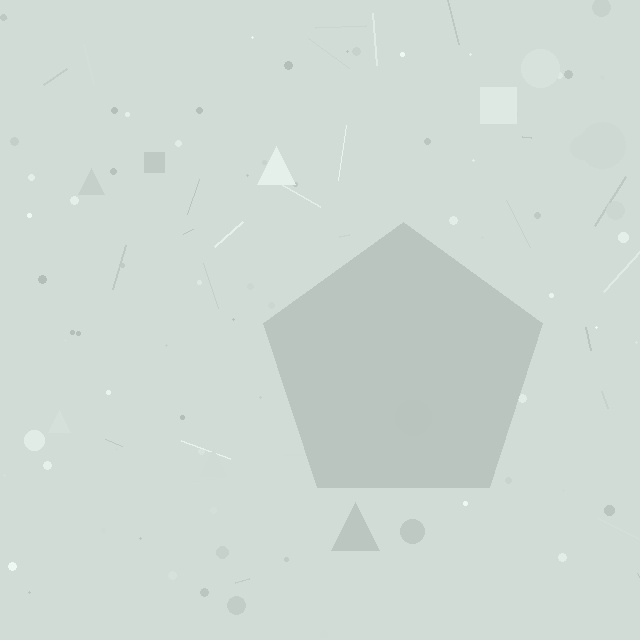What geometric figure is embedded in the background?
A pentagon is embedded in the background.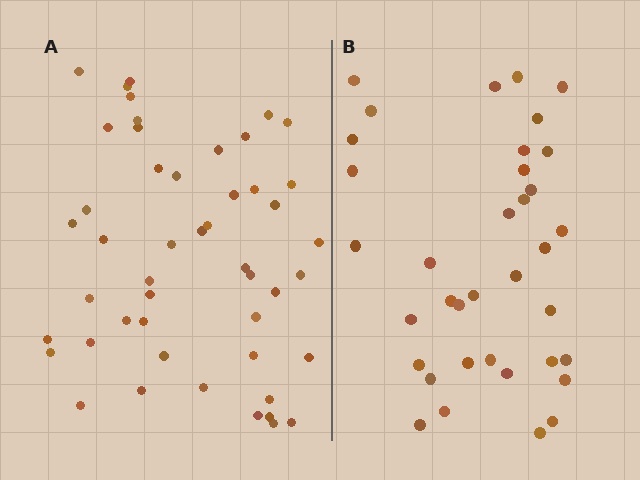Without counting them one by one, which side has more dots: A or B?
Region A (the left region) has more dots.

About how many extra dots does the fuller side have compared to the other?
Region A has roughly 12 or so more dots than region B.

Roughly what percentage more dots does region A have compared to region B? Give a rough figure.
About 35% more.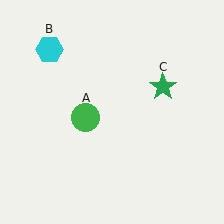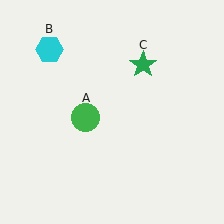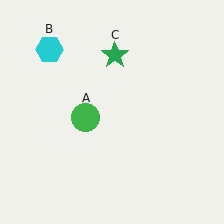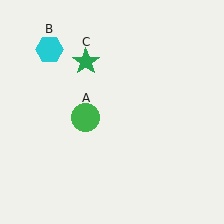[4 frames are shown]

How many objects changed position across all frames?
1 object changed position: green star (object C).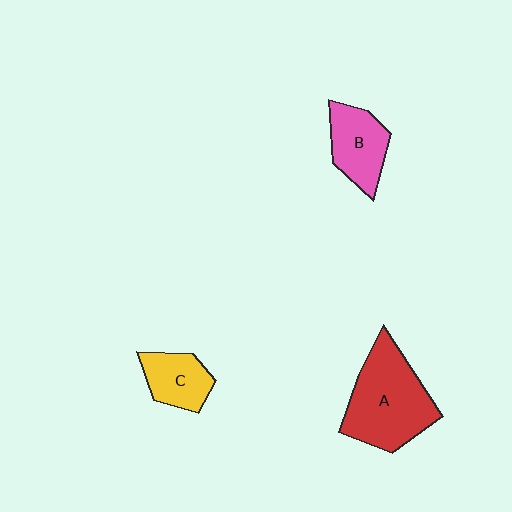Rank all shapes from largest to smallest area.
From largest to smallest: A (red), B (pink), C (yellow).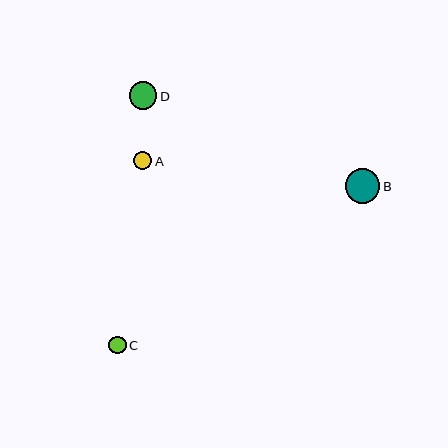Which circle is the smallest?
Circle C is the smallest with a size of approximately 17 pixels.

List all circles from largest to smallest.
From largest to smallest: B, D, A, C.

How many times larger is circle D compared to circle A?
Circle D is approximately 1.5 times the size of circle A.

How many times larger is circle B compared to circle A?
Circle B is approximately 1.9 times the size of circle A.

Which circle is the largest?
Circle B is the largest with a size of approximately 34 pixels.